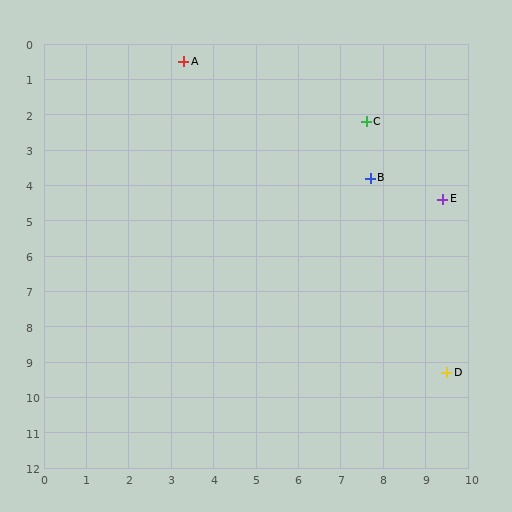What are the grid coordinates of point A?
Point A is at approximately (3.3, 0.5).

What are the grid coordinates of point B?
Point B is at approximately (7.7, 3.8).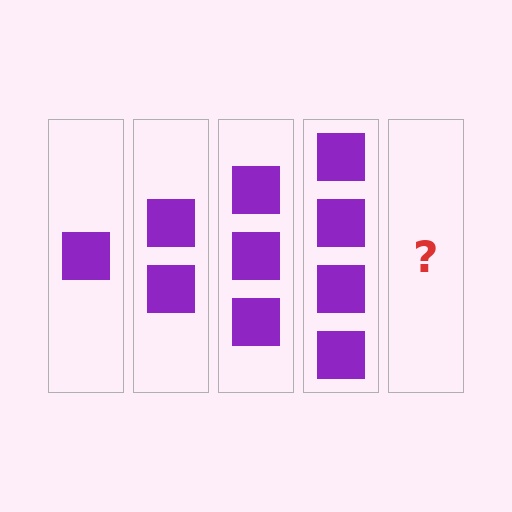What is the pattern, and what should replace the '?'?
The pattern is that each step adds one more square. The '?' should be 5 squares.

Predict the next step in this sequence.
The next step is 5 squares.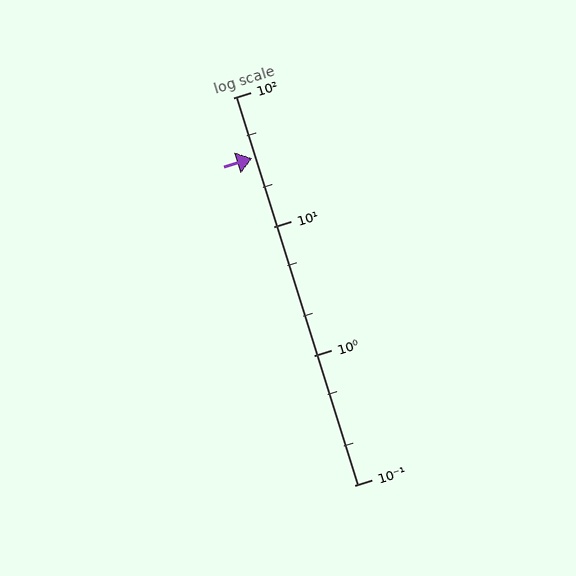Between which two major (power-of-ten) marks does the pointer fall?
The pointer is between 10 and 100.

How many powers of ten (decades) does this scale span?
The scale spans 3 decades, from 0.1 to 100.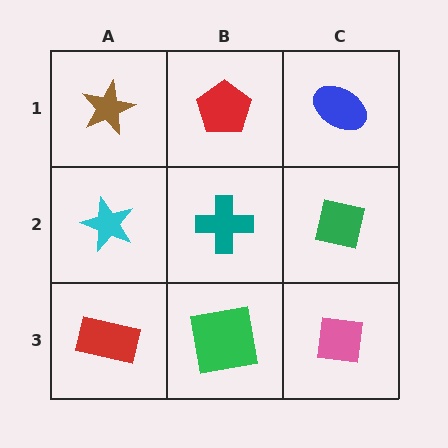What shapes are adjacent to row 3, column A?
A cyan star (row 2, column A), a green square (row 3, column B).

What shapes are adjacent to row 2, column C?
A blue ellipse (row 1, column C), a pink square (row 3, column C), a teal cross (row 2, column B).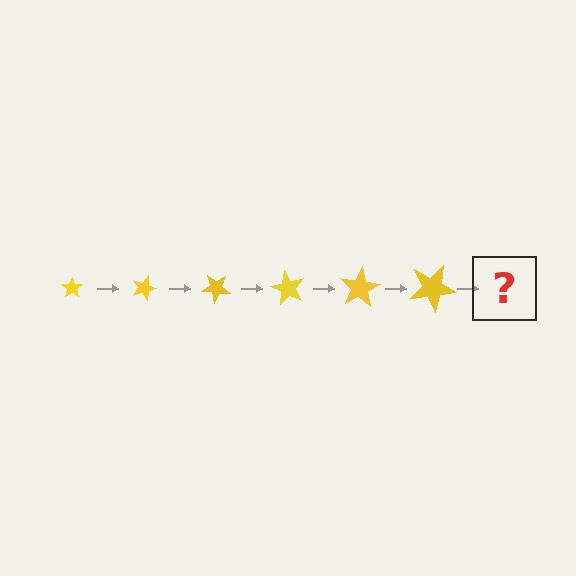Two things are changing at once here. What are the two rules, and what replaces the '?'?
The two rules are that the star grows larger each step and it rotates 20 degrees each step. The '?' should be a star, larger than the previous one and rotated 120 degrees from the start.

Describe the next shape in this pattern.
It should be a star, larger than the previous one and rotated 120 degrees from the start.